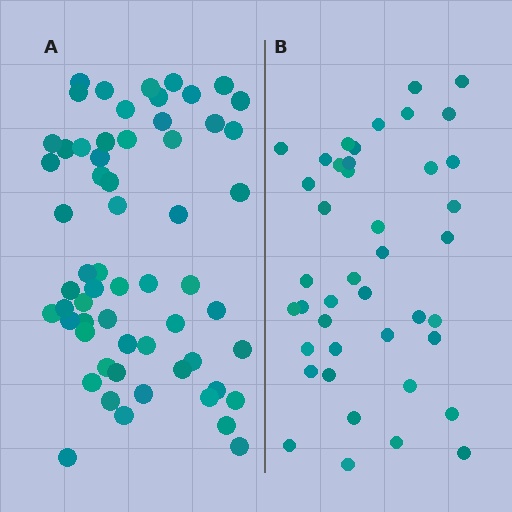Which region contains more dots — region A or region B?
Region A (the left region) has more dots.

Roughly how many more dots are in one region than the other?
Region A has approximately 20 more dots than region B.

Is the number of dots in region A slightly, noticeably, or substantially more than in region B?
Region A has noticeably more, but not dramatically so. The ratio is roughly 1.4 to 1.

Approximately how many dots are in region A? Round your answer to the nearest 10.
About 60 dots.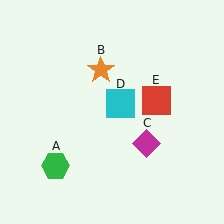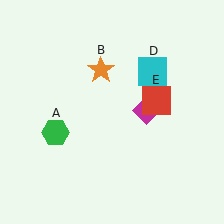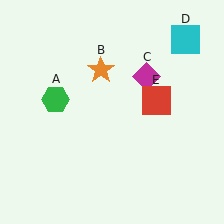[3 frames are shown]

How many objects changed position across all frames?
3 objects changed position: green hexagon (object A), magenta diamond (object C), cyan square (object D).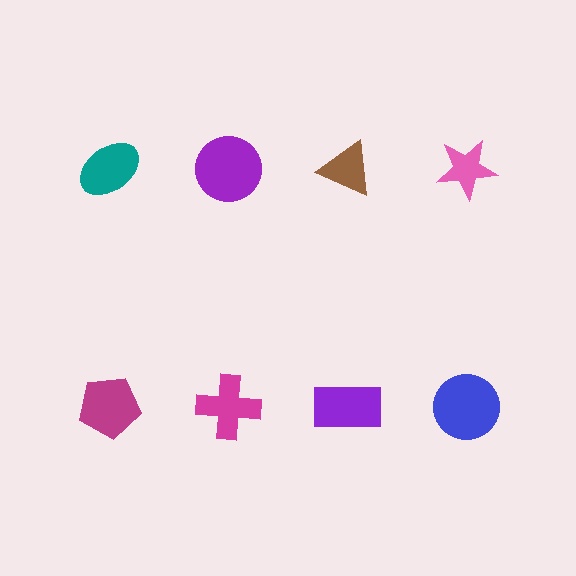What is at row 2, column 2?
A magenta cross.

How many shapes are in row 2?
4 shapes.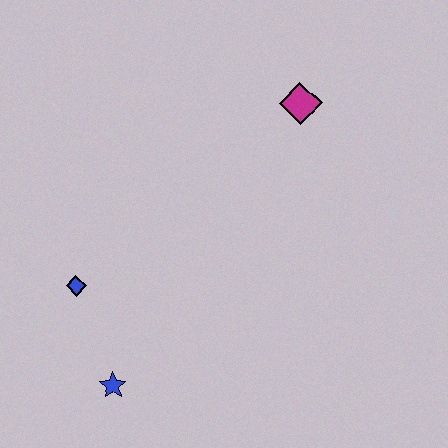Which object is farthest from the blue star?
The magenta diamond is farthest from the blue star.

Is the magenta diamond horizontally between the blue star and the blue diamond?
No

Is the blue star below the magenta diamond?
Yes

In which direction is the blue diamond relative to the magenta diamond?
The blue diamond is to the left of the magenta diamond.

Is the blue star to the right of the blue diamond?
Yes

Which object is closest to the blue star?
The blue diamond is closest to the blue star.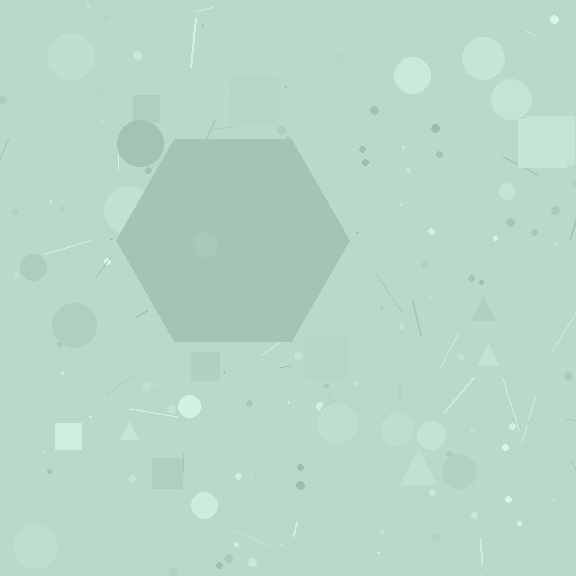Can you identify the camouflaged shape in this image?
The camouflaged shape is a hexagon.